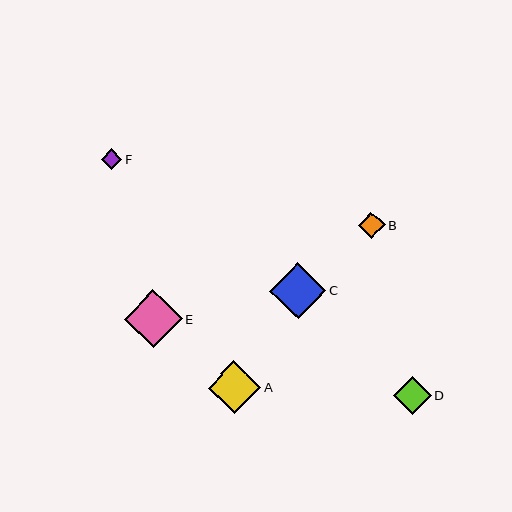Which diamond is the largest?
Diamond E is the largest with a size of approximately 58 pixels.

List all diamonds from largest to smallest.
From largest to smallest: E, C, A, D, B, F.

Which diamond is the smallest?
Diamond F is the smallest with a size of approximately 21 pixels.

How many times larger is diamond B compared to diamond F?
Diamond B is approximately 1.3 times the size of diamond F.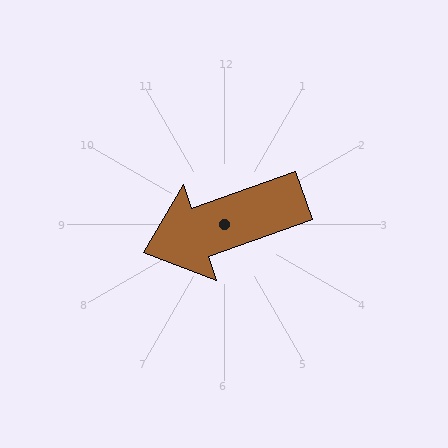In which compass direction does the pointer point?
West.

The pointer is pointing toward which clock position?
Roughly 8 o'clock.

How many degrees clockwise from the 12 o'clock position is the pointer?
Approximately 251 degrees.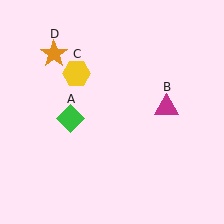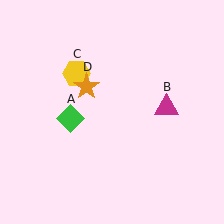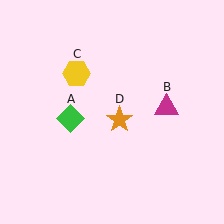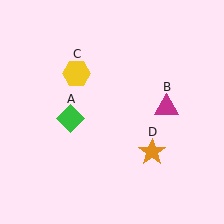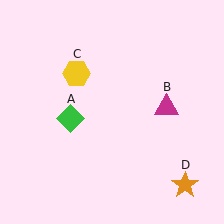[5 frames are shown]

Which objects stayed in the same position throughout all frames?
Green diamond (object A) and magenta triangle (object B) and yellow hexagon (object C) remained stationary.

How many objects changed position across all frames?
1 object changed position: orange star (object D).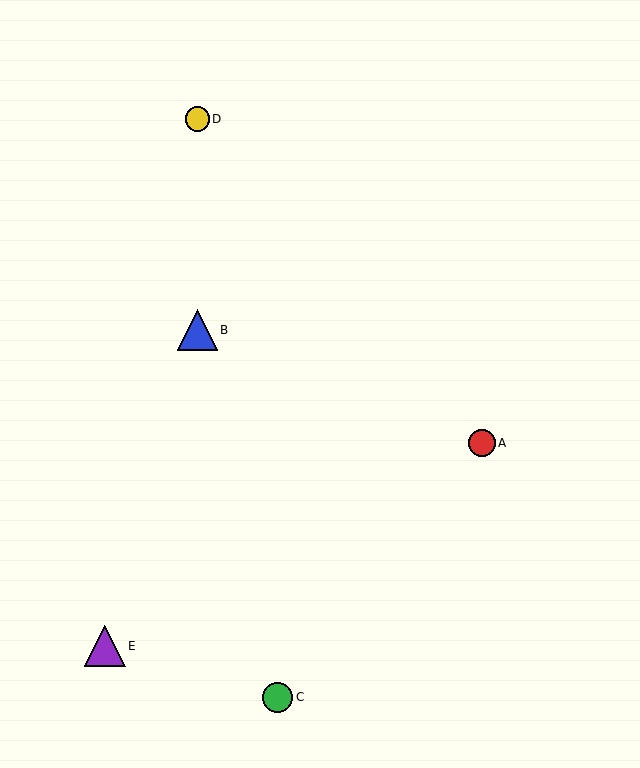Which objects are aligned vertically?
Objects B, D are aligned vertically.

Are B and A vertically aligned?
No, B is at x≈197 and A is at x≈482.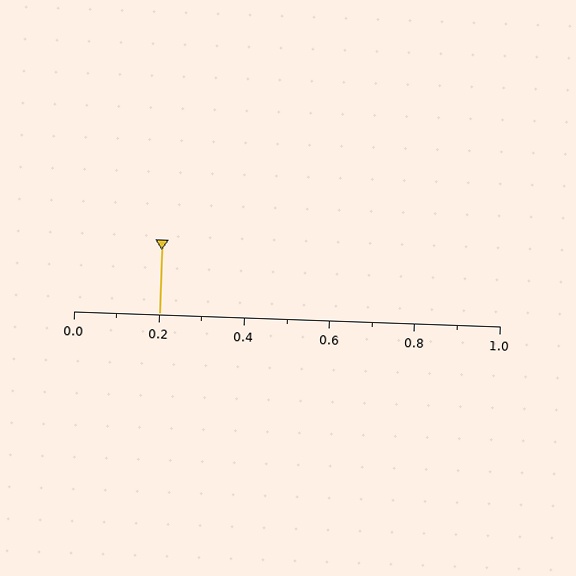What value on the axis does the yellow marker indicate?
The marker indicates approximately 0.2.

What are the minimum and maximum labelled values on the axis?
The axis runs from 0.0 to 1.0.